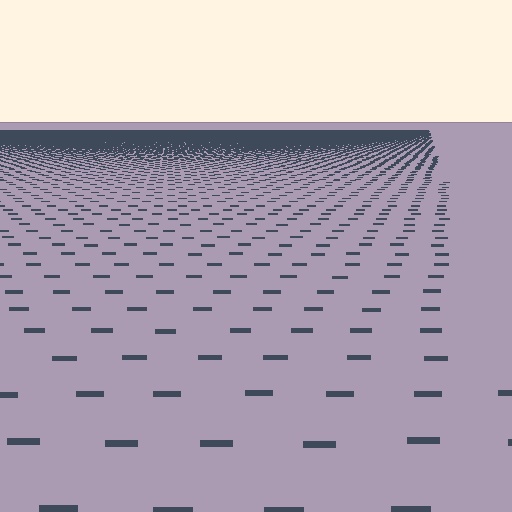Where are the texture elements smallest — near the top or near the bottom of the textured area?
Near the top.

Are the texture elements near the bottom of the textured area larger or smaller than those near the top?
Larger. Near the bottom, elements are closer to the viewer and appear at a bigger on-screen size.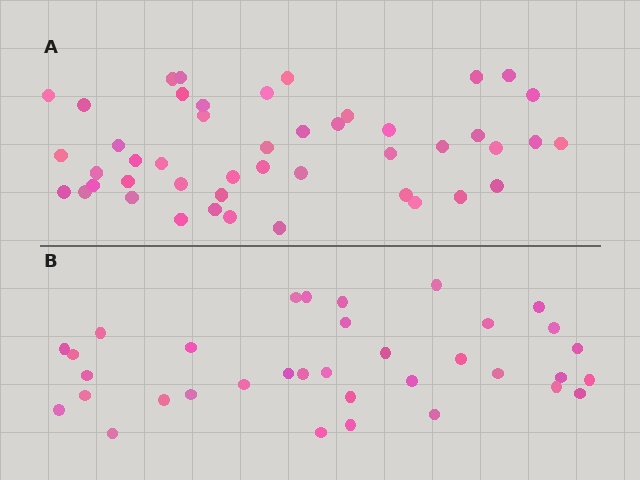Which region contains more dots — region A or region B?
Region A (the top region) has more dots.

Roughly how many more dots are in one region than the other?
Region A has roughly 12 or so more dots than region B.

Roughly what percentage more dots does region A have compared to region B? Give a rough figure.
About 30% more.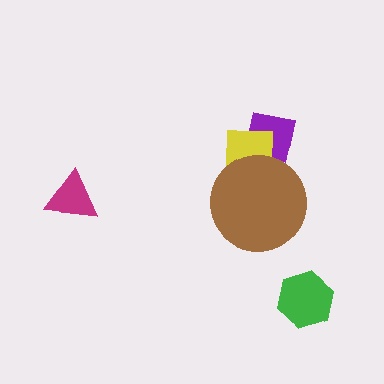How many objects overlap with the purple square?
2 objects overlap with the purple square.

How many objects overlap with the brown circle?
2 objects overlap with the brown circle.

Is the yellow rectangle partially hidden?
Yes, it is partially covered by another shape.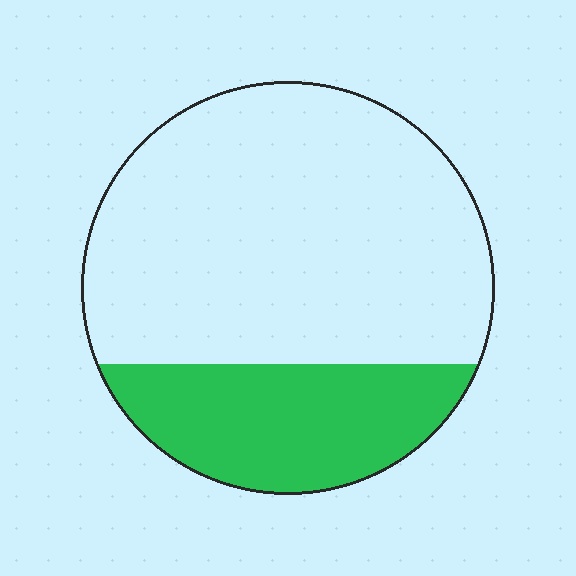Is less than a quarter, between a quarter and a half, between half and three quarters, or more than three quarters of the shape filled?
Between a quarter and a half.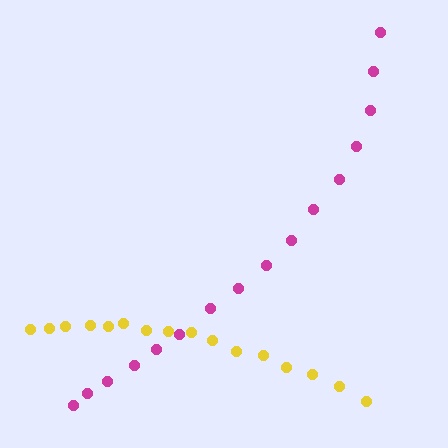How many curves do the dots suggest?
There are 2 distinct paths.